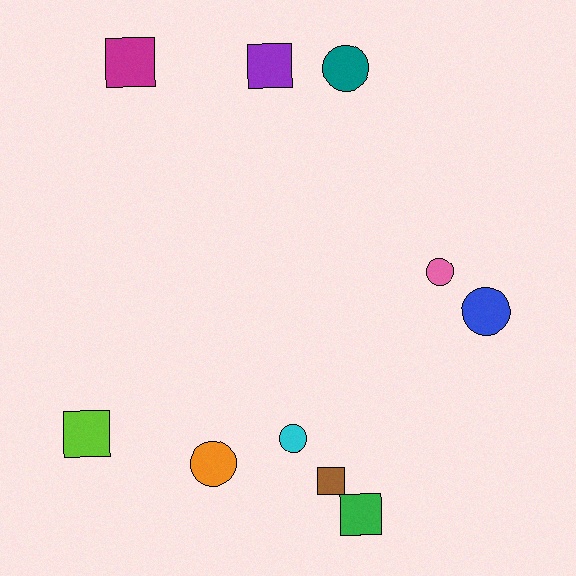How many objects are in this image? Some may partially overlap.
There are 10 objects.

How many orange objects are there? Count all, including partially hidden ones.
There is 1 orange object.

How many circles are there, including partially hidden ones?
There are 5 circles.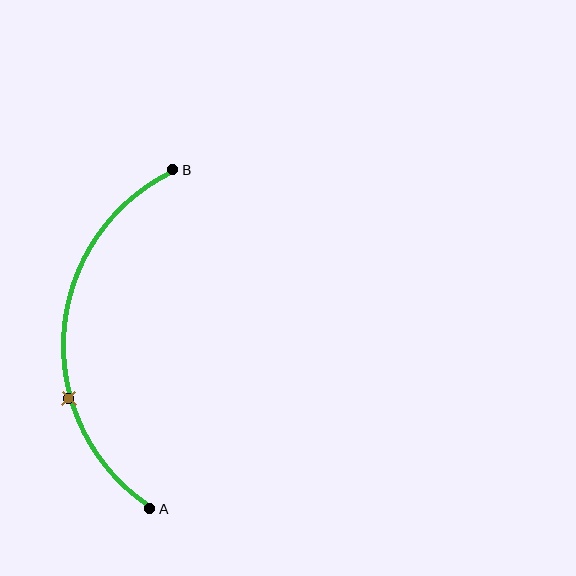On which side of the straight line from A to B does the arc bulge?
The arc bulges to the left of the straight line connecting A and B.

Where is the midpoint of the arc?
The arc midpoint is the point on the curve farthest from the straight line joining A and B. It sits to the left of that line.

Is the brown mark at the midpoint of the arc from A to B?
No. The brown mark lies on the arc but is closer to endpoint A. The arc midpoint would be at the point on the curve equidistant along the arc from both A and B.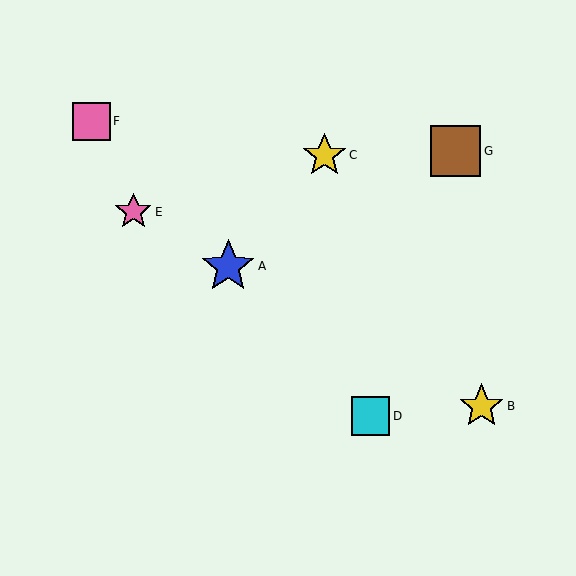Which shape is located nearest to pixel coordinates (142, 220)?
The pink star (labeled E) at (133, 212) is nearest to that location.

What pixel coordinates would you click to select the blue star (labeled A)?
Click at (228, 266) to select the blue star A.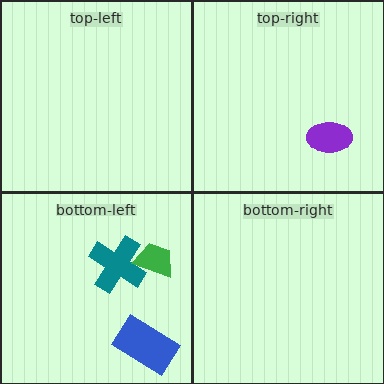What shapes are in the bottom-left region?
The teal cross, the green trapezoid, the blue rectangle.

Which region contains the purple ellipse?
The top-right region.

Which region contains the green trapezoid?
The bottom-left region.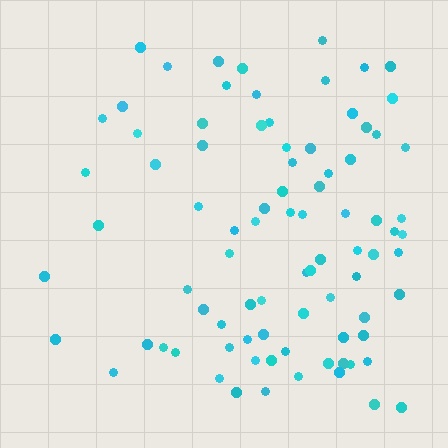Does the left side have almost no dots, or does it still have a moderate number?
Still a moderate number, just noticeably fewer than the right.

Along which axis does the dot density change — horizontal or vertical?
Horizontal.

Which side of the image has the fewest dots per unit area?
The left.